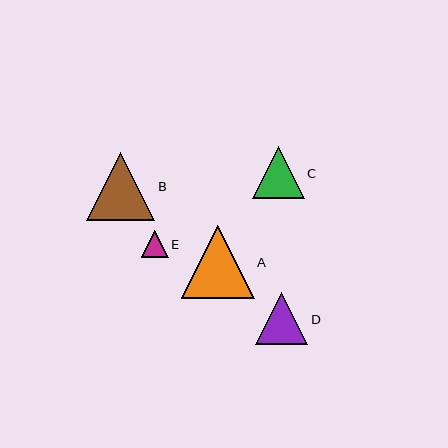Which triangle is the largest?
Triangle A is the largest with a size of approximately 73 pixels.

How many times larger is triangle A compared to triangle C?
Triangle A is approximately 1.4 times the size of triangle C.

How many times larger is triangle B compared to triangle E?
Triangle B is approximately 2.5 times the size of triangle E.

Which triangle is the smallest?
Triangle E is the smallest with a size of approximately 27 pixels.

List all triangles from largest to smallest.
From largest to smallest: A, B, D, C, E.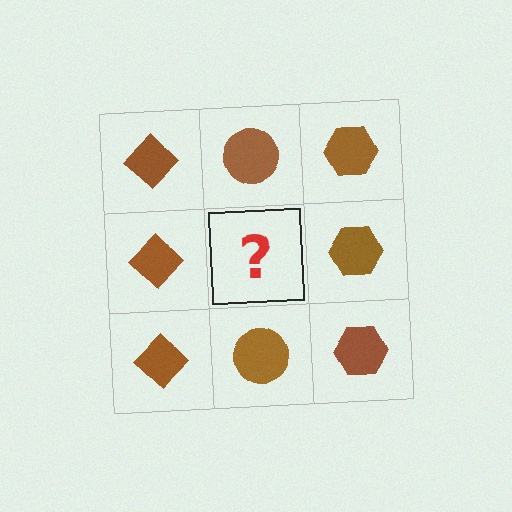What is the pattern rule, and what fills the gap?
The rule is that each column has a consistent shape. The gap should be filled with a brown circle.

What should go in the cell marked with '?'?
The missing cell should contain a brown circle.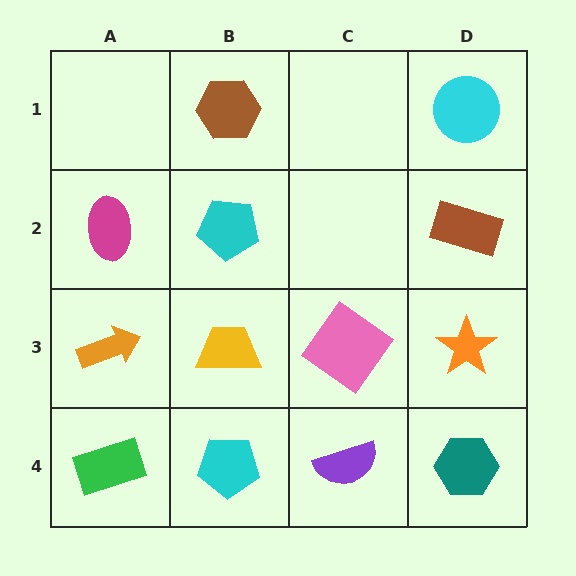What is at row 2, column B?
A cyan pentagon.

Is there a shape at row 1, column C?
No, that cell is empty.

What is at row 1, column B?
A brown hexagon.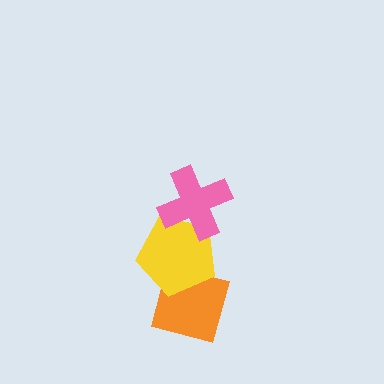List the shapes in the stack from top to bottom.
From top to bottom: the pink cross, the yellow pentagon, the orange diamond.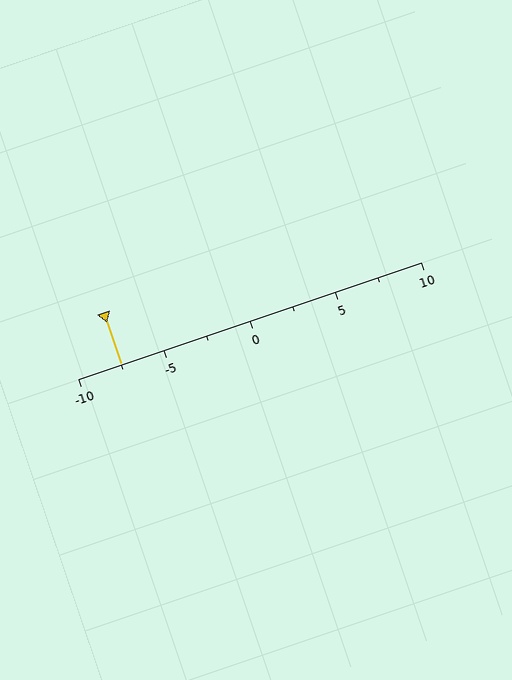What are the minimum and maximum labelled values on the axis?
The axis runs from -10 to 10.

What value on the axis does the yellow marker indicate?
The marker indicates approximately -7.5.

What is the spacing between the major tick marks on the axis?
The major ticks are spaced 5 apart.